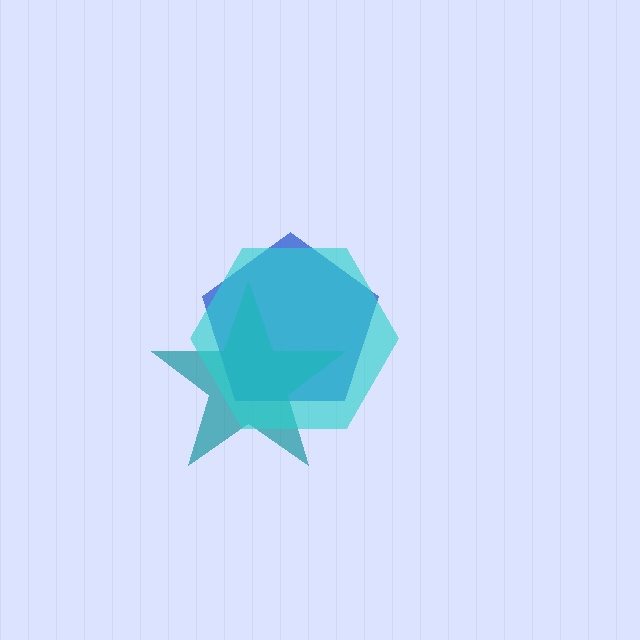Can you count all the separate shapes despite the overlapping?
Yes, there are 3 separate shapes.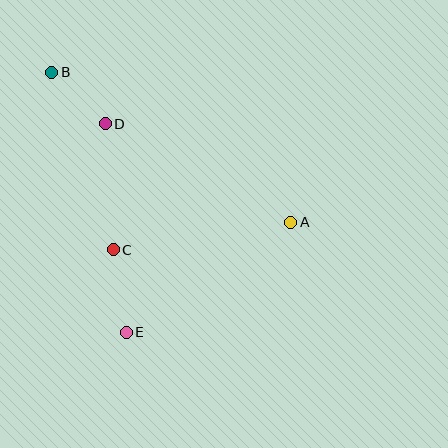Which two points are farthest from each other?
Points A and B are farthest from each other.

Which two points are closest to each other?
Points B and D are closest to each other.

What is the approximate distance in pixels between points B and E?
The distance between B and E is approximately 270 pixels.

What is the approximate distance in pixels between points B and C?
The distance between B and C is approximately 188 pixels.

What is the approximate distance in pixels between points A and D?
The distance between A and D is approximately 210 pixels.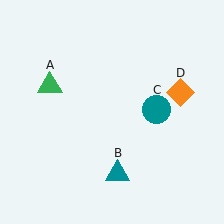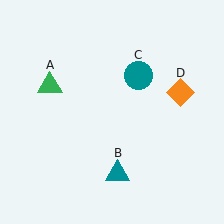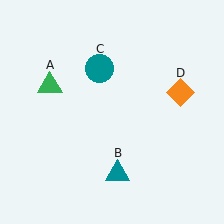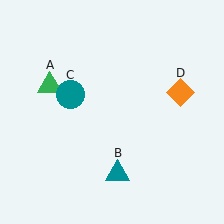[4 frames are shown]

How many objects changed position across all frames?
1 object changed position: teal circle (object C).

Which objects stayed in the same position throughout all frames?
Green triangle (object A) and teal triangle (object B) and orange diamond (object D) remained stationary.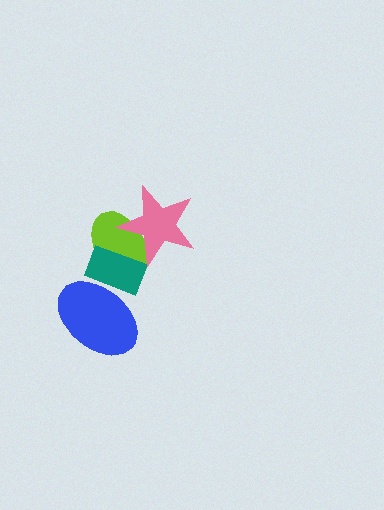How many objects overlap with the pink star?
2 objects overlap with the pink star.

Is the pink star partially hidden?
No, no other shape covers it.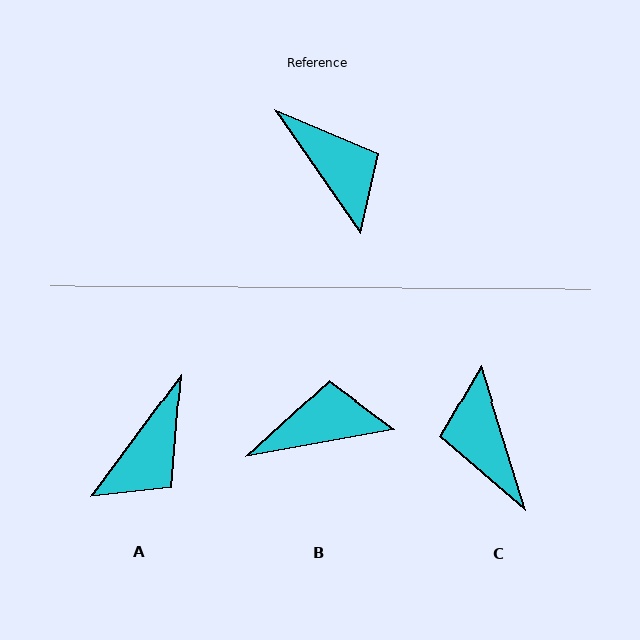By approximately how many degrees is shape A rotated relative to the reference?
Approximately 71 degrees clockwise.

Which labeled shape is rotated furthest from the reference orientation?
C, about 163 degrees away.